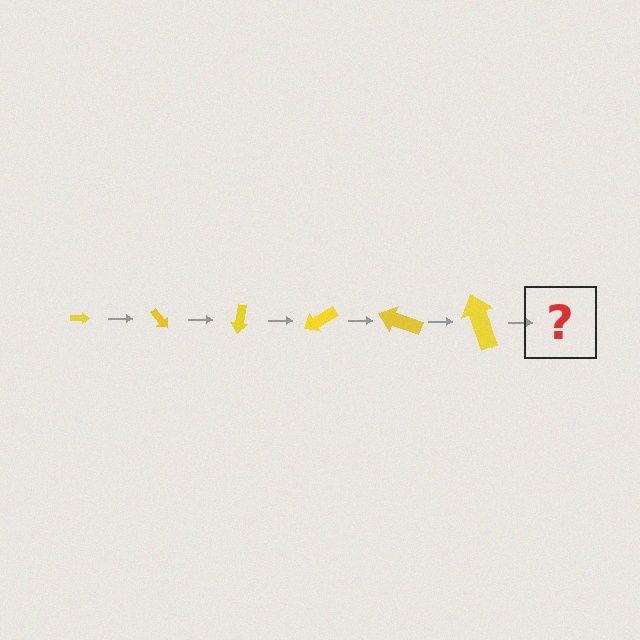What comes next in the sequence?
The next element should be an arrow, larger than the previous one and rotated 300 degrees from the start.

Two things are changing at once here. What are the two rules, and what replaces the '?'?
The two rules are that the arrow grows larger each step and it rotates 50 degrees each step. The '?' should be an arrow, larger than the previous one and rotated 300 degrees from the start.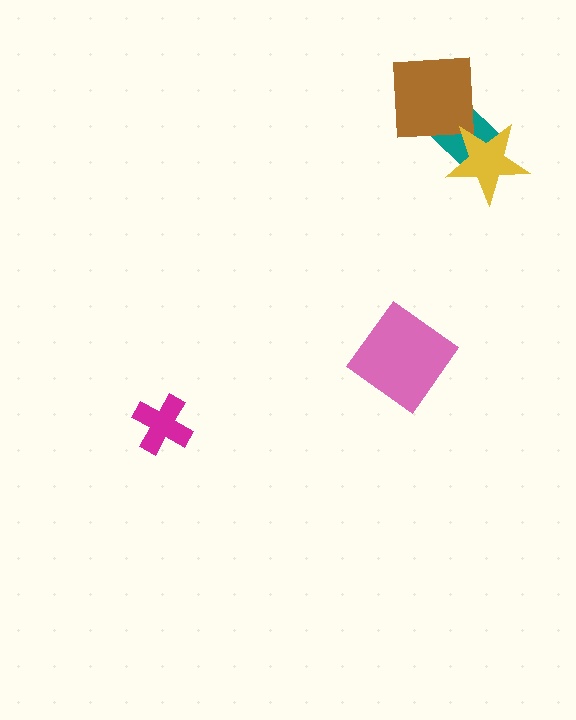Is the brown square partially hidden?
No, no other shape covers it.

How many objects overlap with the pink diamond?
0 objects overlap with the pink diamond.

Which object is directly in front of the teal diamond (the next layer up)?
The brown square is directly in front of the teal diamond.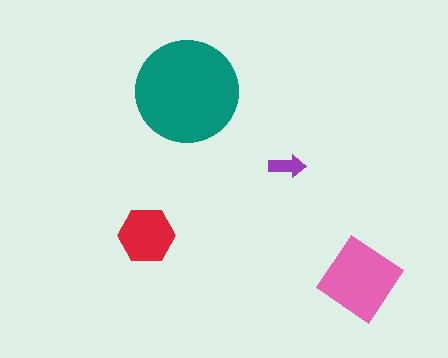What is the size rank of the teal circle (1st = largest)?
1st.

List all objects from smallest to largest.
The purple arrow, the red hexagon, the pink diamond, the teal circle.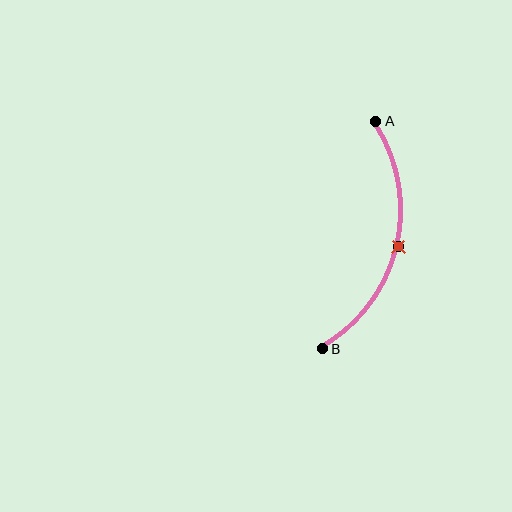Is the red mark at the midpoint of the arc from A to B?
Yes. The red mark lies on the arc at equal arc-length from both A and B — it is the arc midpoint.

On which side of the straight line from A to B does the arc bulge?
The arc bulges to the right of the straight line connecting A and B.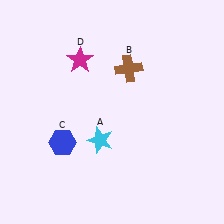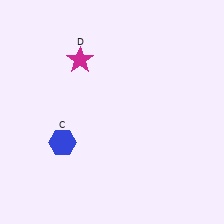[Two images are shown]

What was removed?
The brown cross (B), the cyan star (A) were removed in Image 2.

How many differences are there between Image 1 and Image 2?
There are 2 differences between the two images.